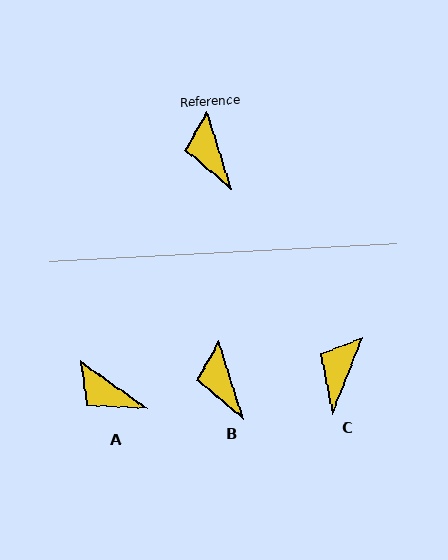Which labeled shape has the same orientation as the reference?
B.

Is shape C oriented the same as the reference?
No, it is off by about 39 degrees.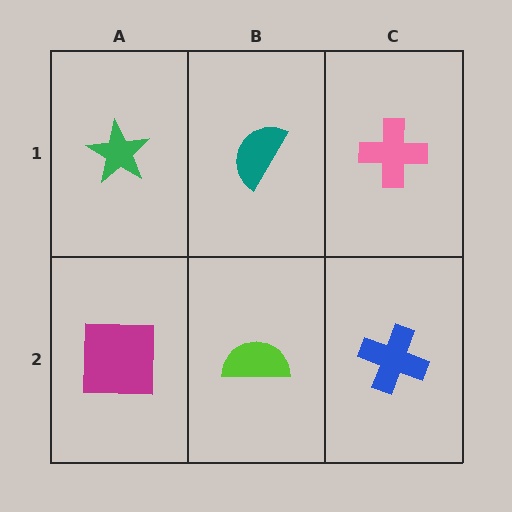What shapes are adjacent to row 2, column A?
A green star (row 1, column A), a lime semicircle (row 2, column B).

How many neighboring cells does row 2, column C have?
2.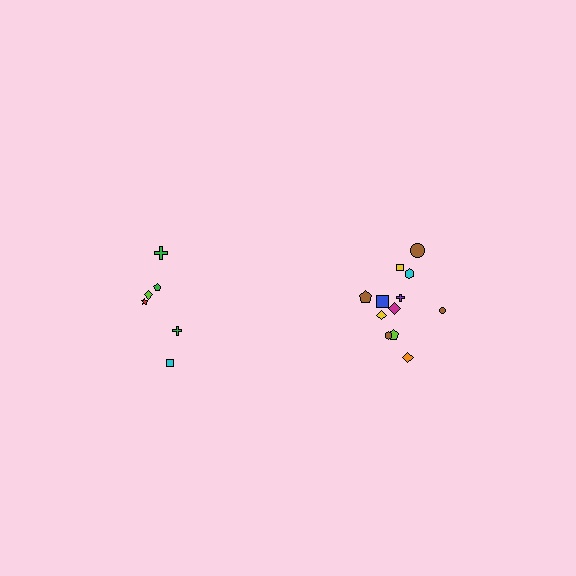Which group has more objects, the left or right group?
The right group.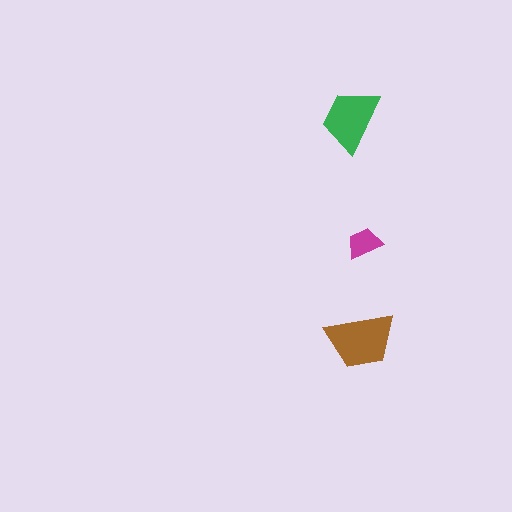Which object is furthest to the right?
The magenta trapezoid is rightmost.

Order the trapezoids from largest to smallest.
the brown one, the green one, the magenta one.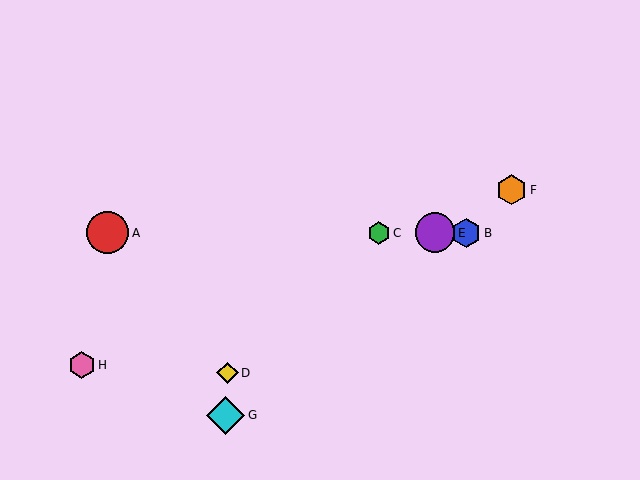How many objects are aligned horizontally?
4 objects (A, B, C, E) are aligned horizontally.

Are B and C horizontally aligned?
Yes, both are at y≈233.